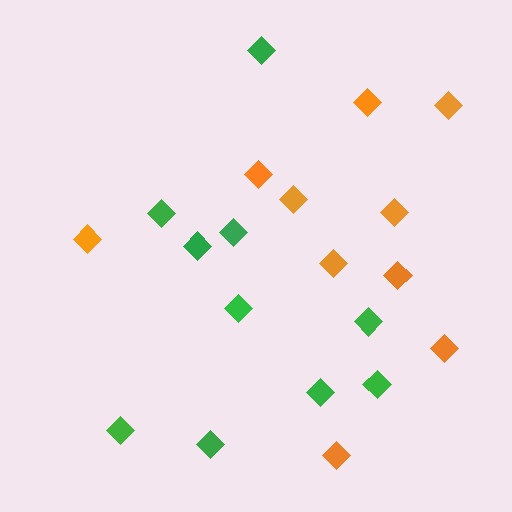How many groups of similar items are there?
There are 2 groups: one group of orange diamonds (10) and one group of green diamonds (10).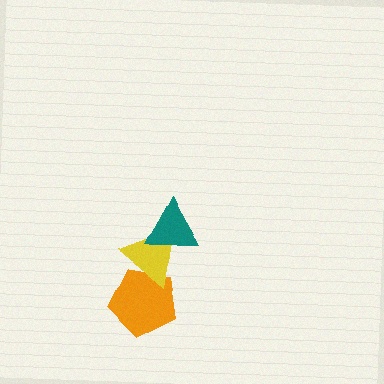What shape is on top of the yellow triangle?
The teal triangle is on top of the yellow triangle.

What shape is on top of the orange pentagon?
The yellow triangle is on top of the orange pentagon.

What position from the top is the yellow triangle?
The yellow triangle is 2nd from the top.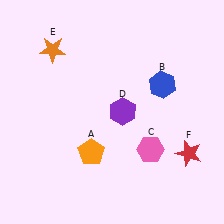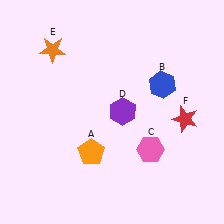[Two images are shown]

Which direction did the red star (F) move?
The red star (F) moved up.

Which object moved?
The red star (F) moved up.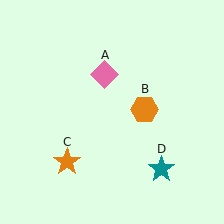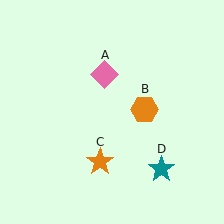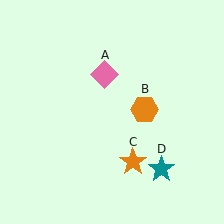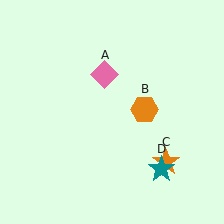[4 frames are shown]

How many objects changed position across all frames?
1 object changed position: orange star (object C).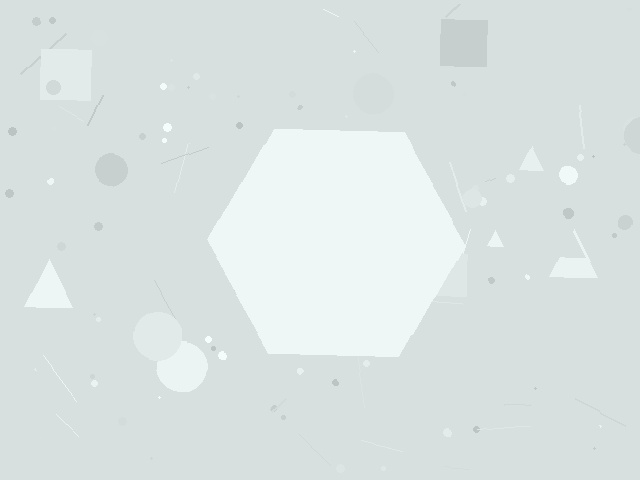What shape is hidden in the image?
A hexagon is hidden in the image.